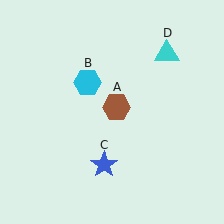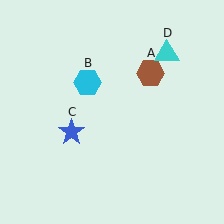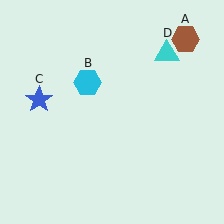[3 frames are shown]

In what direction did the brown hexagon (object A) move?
The brown hexagon (object A) moved up and to the right.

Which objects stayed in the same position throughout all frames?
Cyan hexagon (object B) and cyan triangle (object D) remained stationary.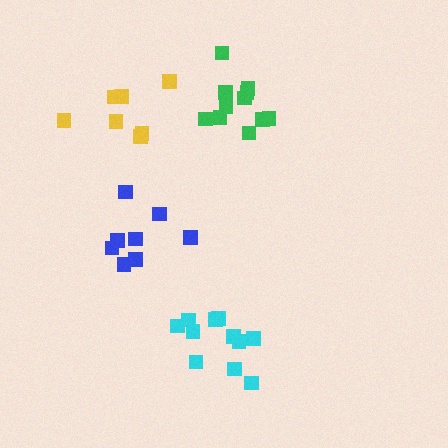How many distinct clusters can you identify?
There are 4 distinct clusters.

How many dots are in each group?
Group 1: 11 dots, Group 2: 8 dots, Group 3: 11 dots, Group 4: 7 dots (37 total).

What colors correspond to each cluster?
The clusters are colored: cyan, blue, green, yellow.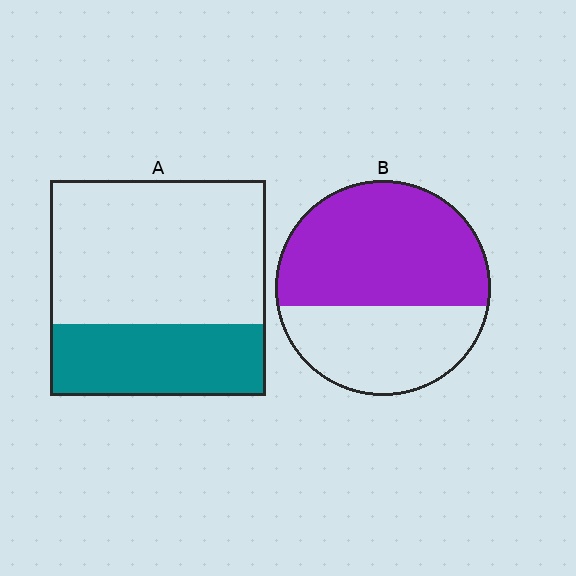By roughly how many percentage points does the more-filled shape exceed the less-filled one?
By roughly 25 percentage points (B over A).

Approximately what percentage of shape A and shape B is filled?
A is approximately 35% and B is approximately 60%.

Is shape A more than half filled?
No.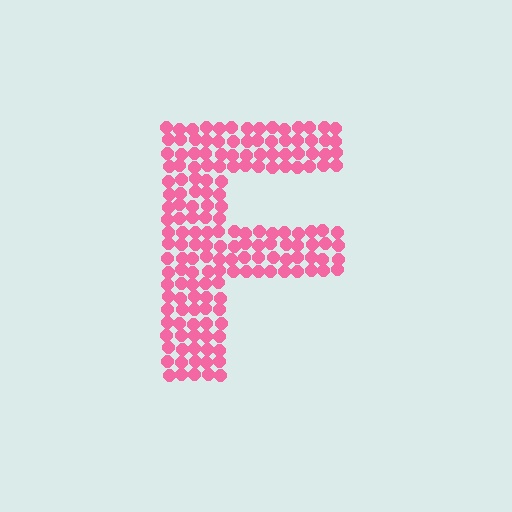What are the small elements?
The small elements are circles.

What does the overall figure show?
The overall figure shows the letter F.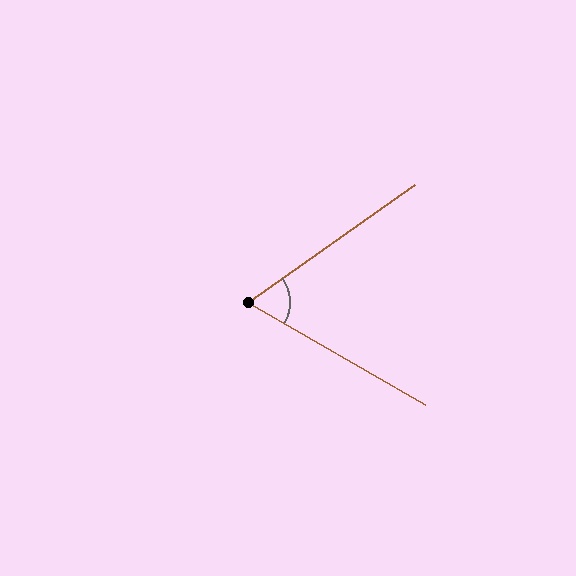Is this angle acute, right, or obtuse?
It is acute.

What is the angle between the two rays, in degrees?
Approximately 65 degrees.